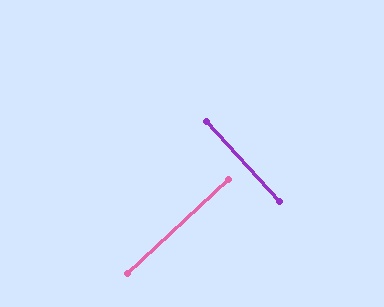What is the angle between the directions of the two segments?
Approximately 90 degrees.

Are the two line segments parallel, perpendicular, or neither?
Perpendicular — they meet at approximately 90°.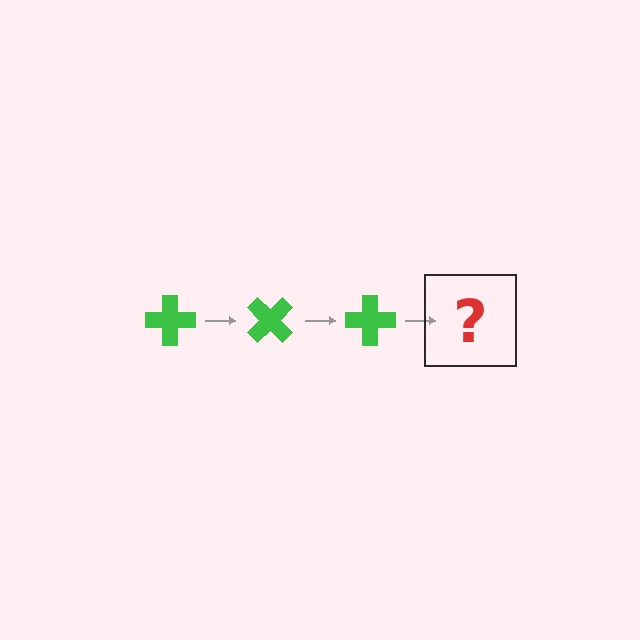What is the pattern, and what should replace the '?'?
The pattern is that the cross rotates 45 degrees each step. The '?' should be a green cross rotated 135 degrees.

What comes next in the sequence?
The next element should be a green cross rotated 135 degrees.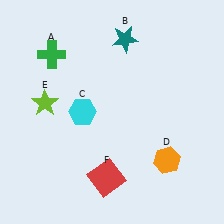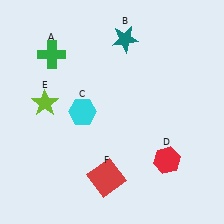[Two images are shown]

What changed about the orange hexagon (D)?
In Image 1, D is orange. In Image 2, it changed to red.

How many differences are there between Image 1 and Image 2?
There is 1 difference between the two images.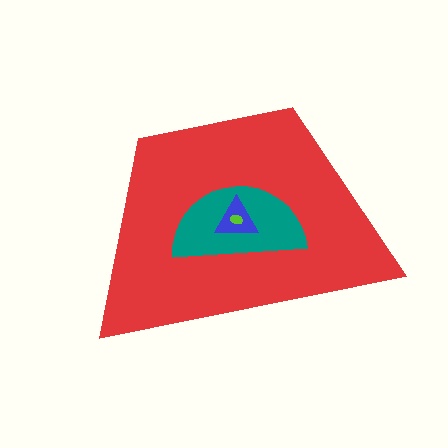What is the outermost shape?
The red trapezoid.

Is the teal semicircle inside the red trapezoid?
Yes.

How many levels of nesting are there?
4.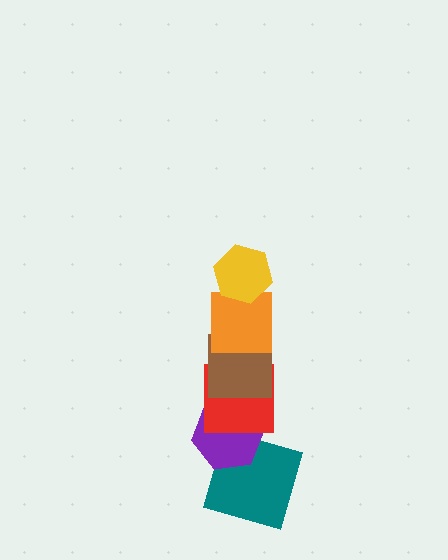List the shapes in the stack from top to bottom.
From top to bottom: the yellow hexagon, the orange square, the brown square, the red square, the purple hexagon, the teal square.